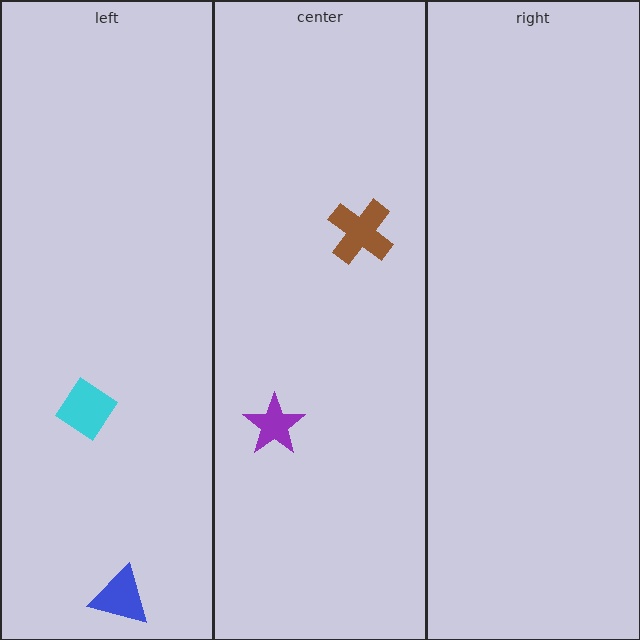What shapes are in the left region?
The blue triangle, the cyan diamond.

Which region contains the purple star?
The center region.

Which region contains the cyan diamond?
The left region.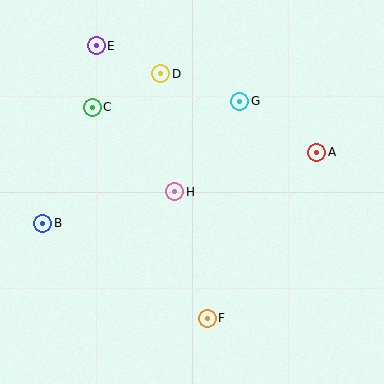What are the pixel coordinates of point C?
Point C is at (92, 107).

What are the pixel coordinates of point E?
Point E is at (96, 46).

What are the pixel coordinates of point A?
Point A is at (317, 152).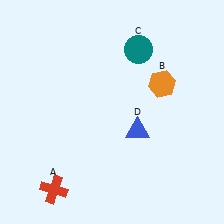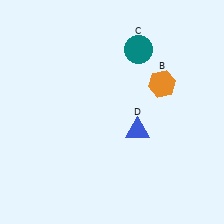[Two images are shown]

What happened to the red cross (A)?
The red cross (A) was removed in Image 2. It was in the bottom-left area of Image 1.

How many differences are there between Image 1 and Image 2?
There is 1 difference between the two images.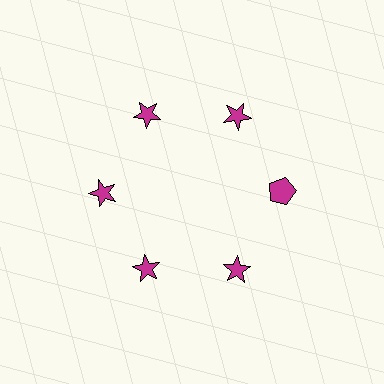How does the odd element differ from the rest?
It has a different shape: pentagon instead of star.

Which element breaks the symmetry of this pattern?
The magenta pentagon at roughly the 3 o'clock position breaks the symmetry. All other shapes are magenta stars.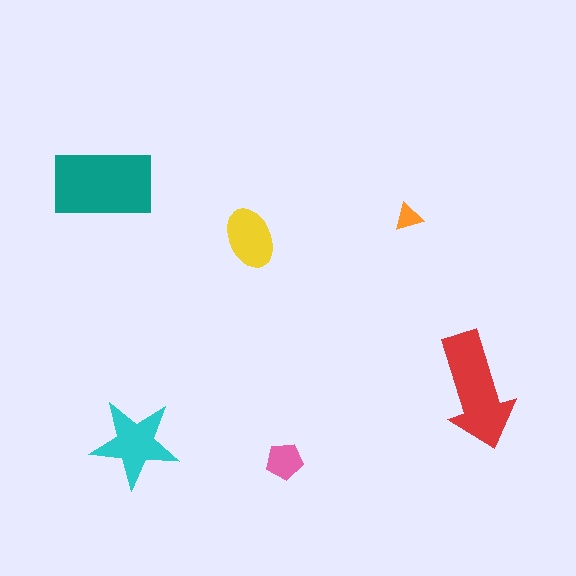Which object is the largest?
The teal rectangle.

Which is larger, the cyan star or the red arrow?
The red arrow.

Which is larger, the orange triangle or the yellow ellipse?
The yellow ellipse.